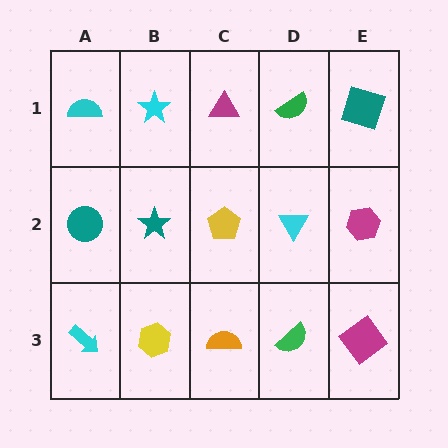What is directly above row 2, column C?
A magenta triangle.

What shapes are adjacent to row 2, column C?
A magenta triangle (row 1, column C), an orange semicircle (row 3, column C), a teal star (row 2, column B), a cyan triangle (row 2, column D).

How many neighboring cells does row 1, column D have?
3.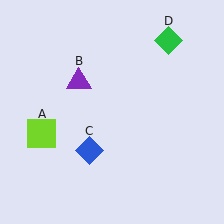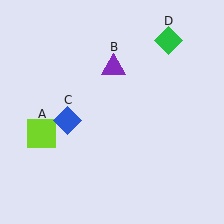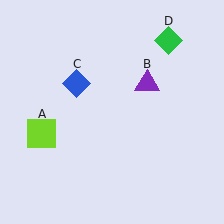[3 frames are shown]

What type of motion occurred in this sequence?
The purple triangle (object B), blue diamond (object C) rotated clockwise around the center of the scene.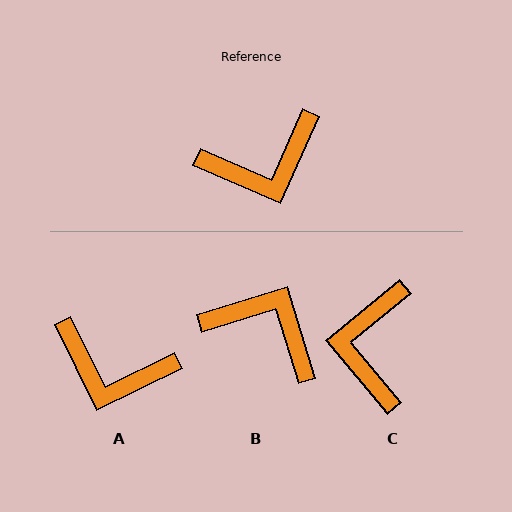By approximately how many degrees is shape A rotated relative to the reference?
Approximately 40 degrees clockwise.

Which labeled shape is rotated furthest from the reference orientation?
B, about 131 degrees away.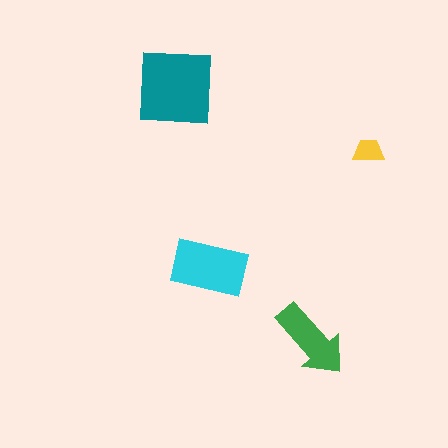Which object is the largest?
The teal square.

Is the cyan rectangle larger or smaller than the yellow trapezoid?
Larger.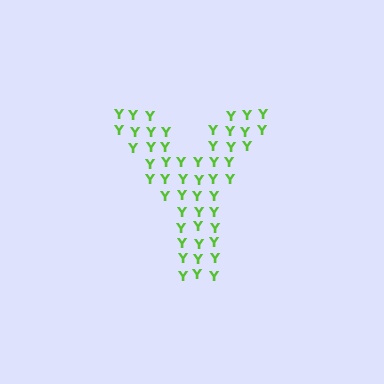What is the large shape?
The large shape is the letter Y.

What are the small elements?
The small elements are letter Y's.